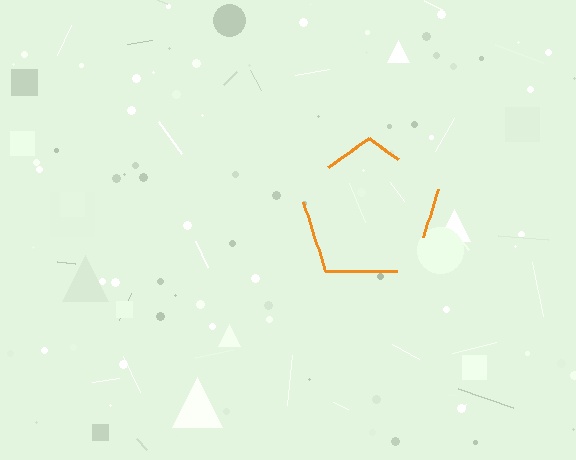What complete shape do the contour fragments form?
The contour fragments form a pentagon.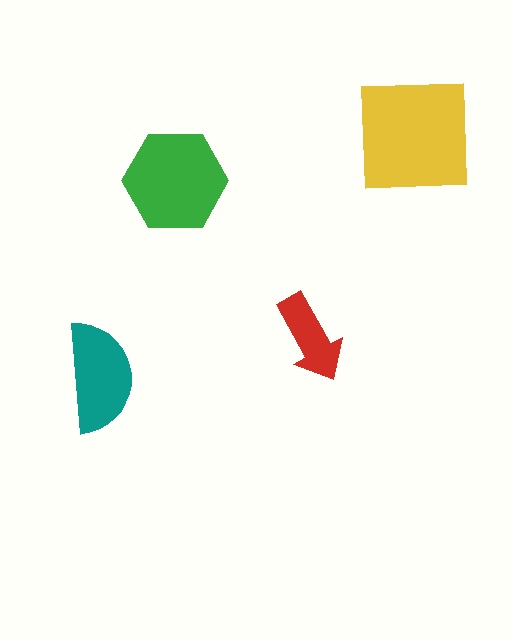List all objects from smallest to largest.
The red arrow, the teal semicircle, the green hexagon, the yellow square.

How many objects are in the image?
There are 4 objects in the image.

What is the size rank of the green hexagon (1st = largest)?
2nd.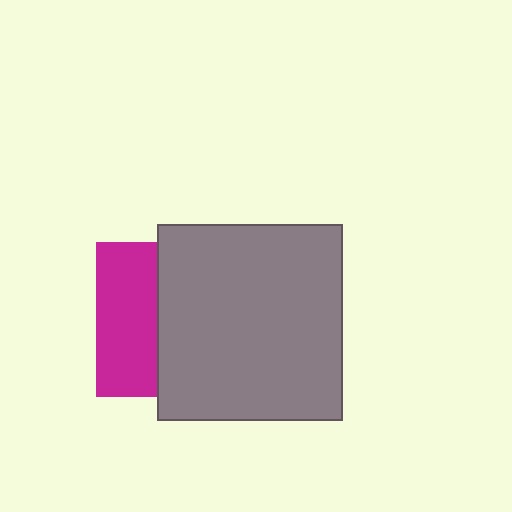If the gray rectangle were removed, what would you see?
You would see the complete magenta square.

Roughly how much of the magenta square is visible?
A small part of it is visible (roughly 40%).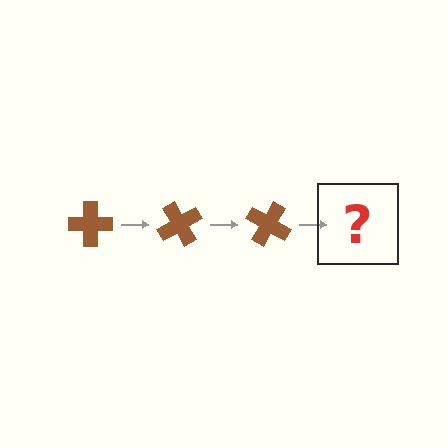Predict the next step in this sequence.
The next step is a brown cross rotated 180 degrees.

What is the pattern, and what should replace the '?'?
The pattern is that the cross rotates 60 degrees each step. The '?' should be a brown cross rotated 180 degrees.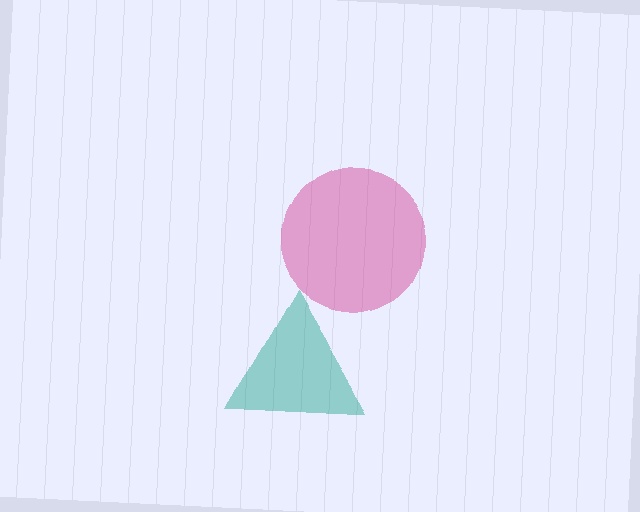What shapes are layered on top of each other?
The layered shapes are: a magenta circle, a teal triangle.